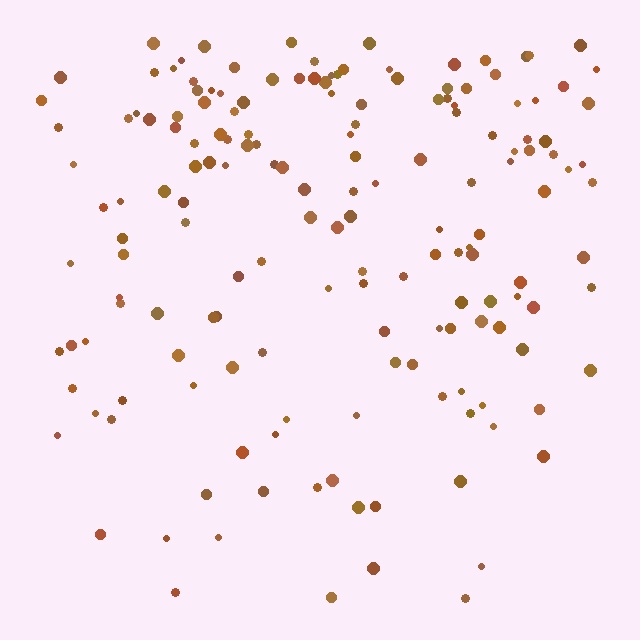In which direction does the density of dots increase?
From bottom to top, with the top side densest.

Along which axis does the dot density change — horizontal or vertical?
Vertical.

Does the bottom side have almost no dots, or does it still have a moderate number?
Still a moderate number, just noticeably fewer than the top.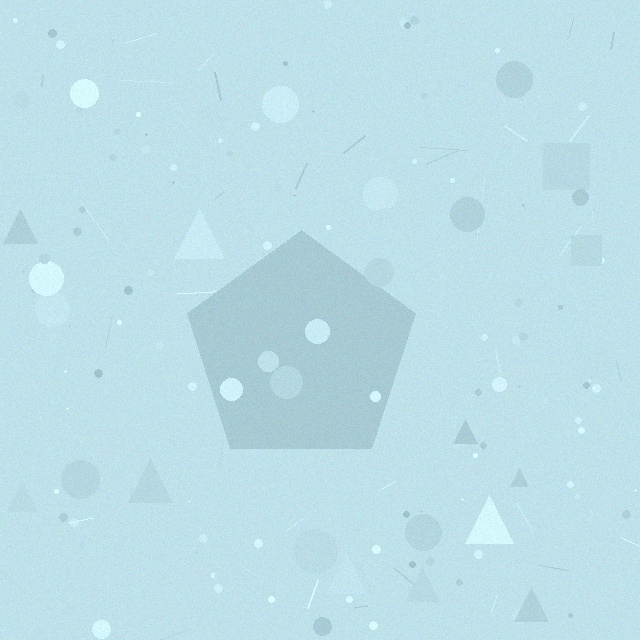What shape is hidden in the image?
A pentagon is hidden in the image.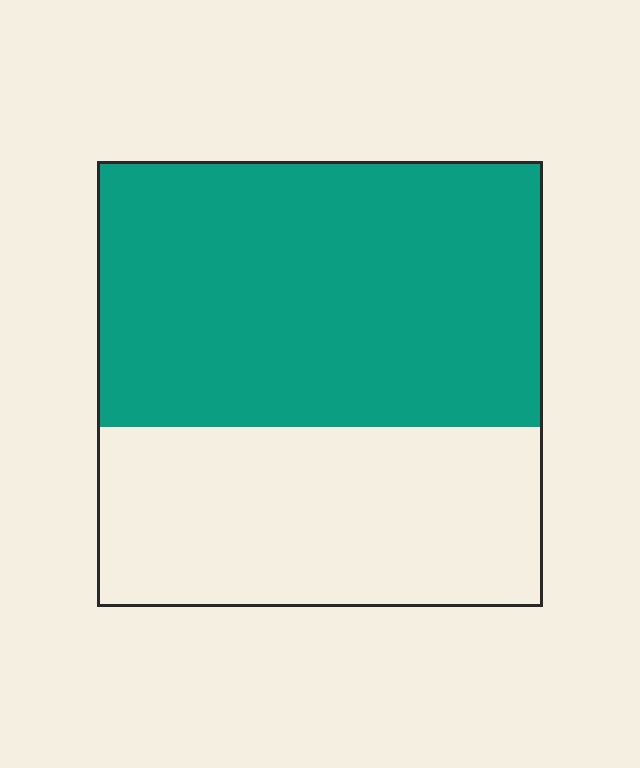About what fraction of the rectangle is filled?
About three fifths (3/5).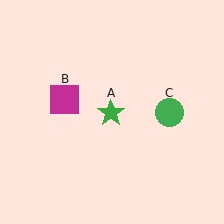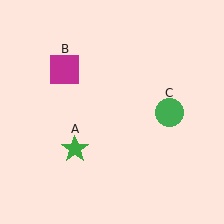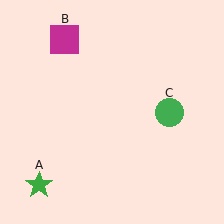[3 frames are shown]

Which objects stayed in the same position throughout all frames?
Green circle (object C) remained stationary.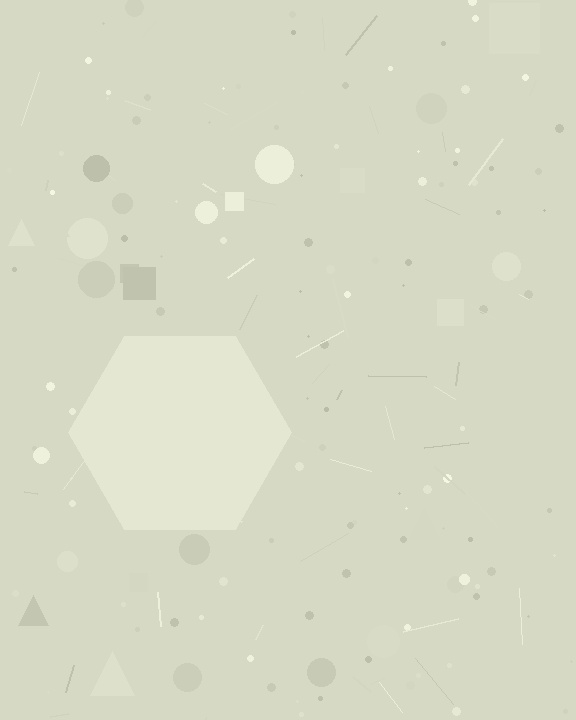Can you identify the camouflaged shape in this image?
The camouflaged shape is a hexagon.